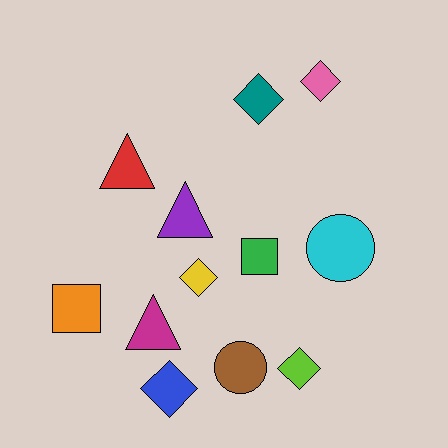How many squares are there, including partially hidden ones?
There are 2 squares.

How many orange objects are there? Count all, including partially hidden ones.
There is 1 orange object.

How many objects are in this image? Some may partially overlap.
There are 12 objects.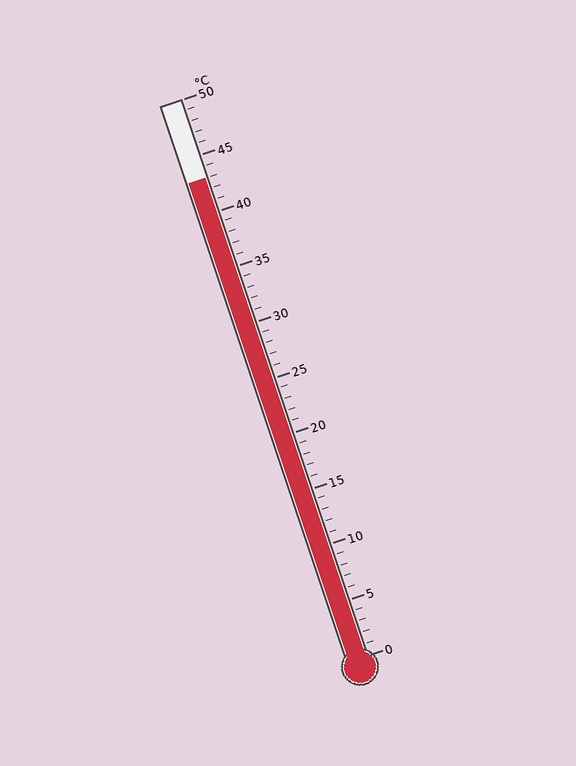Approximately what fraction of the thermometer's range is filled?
The thermometer is filled to approximately 85% of its range.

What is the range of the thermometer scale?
The thermometer scale ranges from 0°C to 50°C.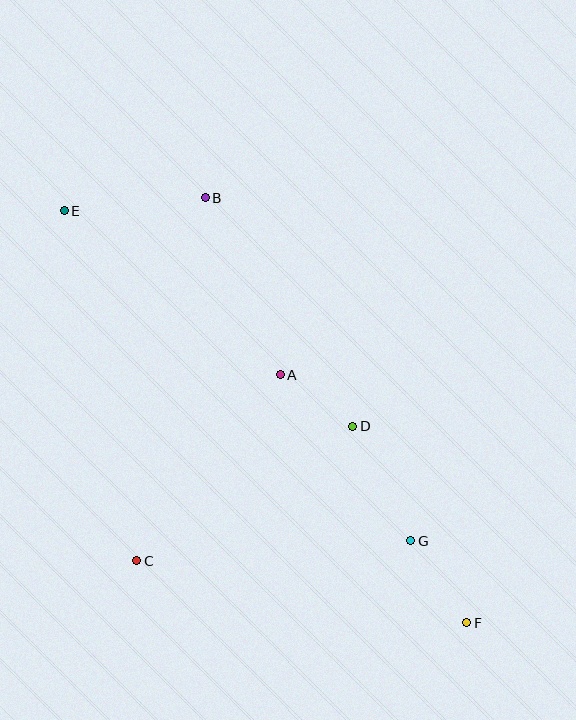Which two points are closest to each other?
Points A and D are closest to each other.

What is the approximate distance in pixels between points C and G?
The distance between C and G is approximately 275 pixels.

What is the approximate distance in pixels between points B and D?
The distance between B and D is approximately 272 pixels.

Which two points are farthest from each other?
Points E and F are farthest from each other.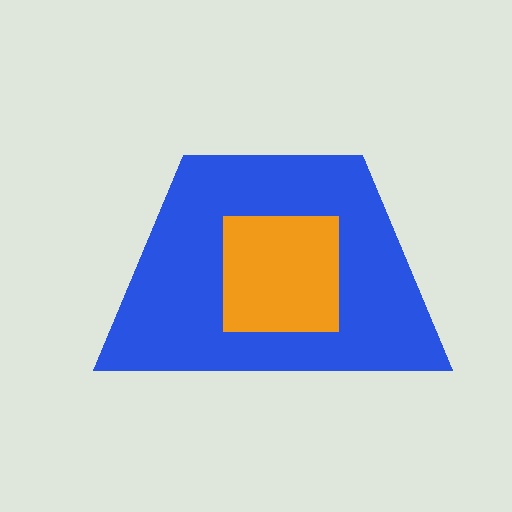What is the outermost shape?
The blue trapezoid.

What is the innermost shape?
The orange square.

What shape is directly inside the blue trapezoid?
The orange square.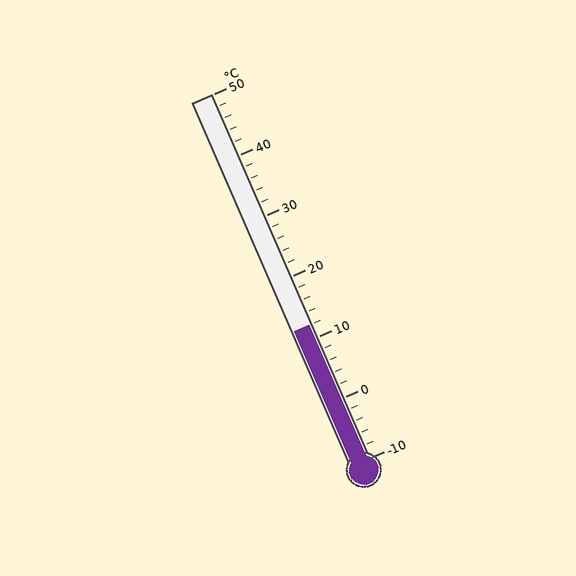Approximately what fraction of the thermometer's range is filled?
The thermometer is filled to approximately 35% of its range.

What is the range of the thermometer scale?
The thermometer scale ranges from -10°C to 50°C.